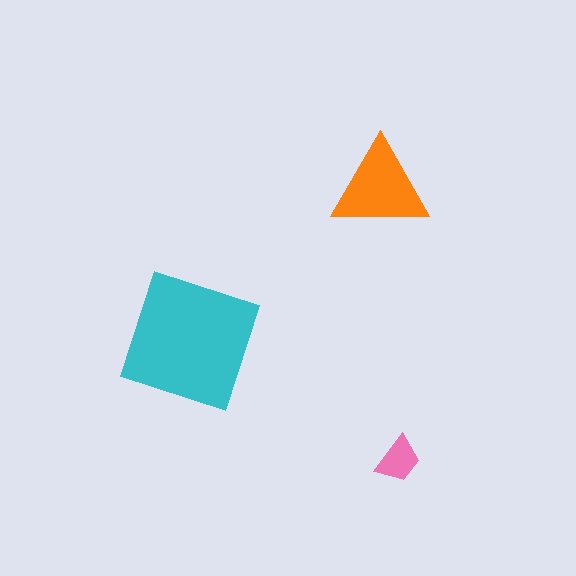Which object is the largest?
The cyan square.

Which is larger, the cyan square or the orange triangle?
The cyan square.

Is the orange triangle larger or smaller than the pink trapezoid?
Larger.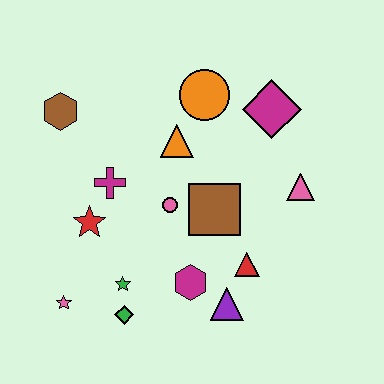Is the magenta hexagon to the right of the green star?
Yes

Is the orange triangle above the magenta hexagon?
Yes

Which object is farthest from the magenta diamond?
The pink star is farthest from the magenta diamond.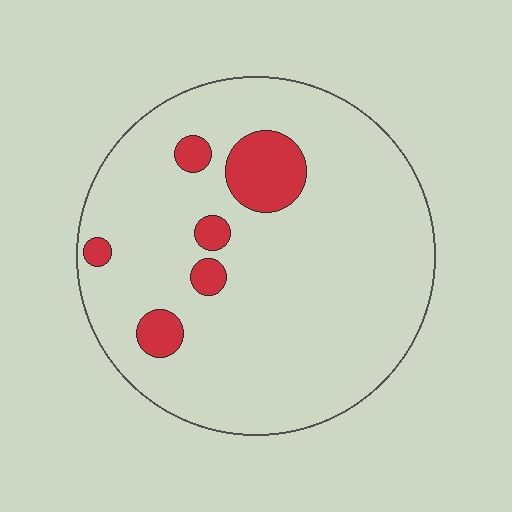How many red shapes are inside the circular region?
6.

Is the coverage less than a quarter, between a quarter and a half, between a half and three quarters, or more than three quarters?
Less than a quarter.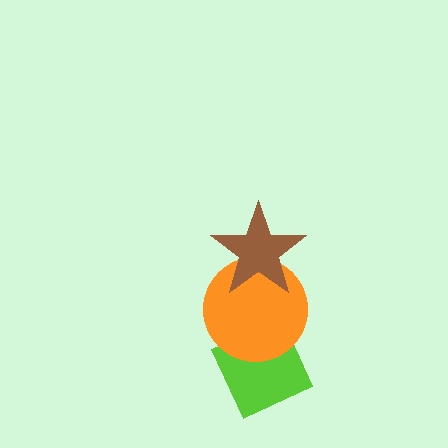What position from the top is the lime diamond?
The lime diamond is 3rd from the top.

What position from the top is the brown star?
The brown star is 1st from the top.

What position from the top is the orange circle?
The orange circle is 2nd from the top.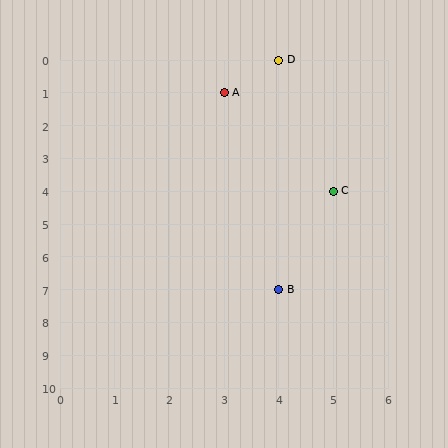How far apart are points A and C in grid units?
Points A and C are 2 columns and 3 rows apart (about 3.6 grid units diagonally).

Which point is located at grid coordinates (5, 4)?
Point C is at (5, 4).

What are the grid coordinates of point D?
Point D is at grid coordinates (4, 0).